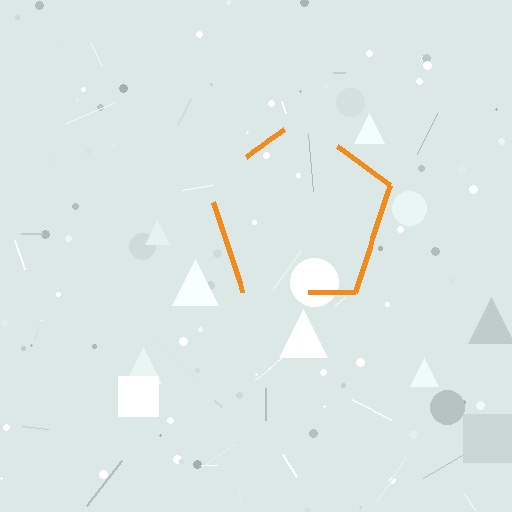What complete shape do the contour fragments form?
The contour fragments form a pentagon.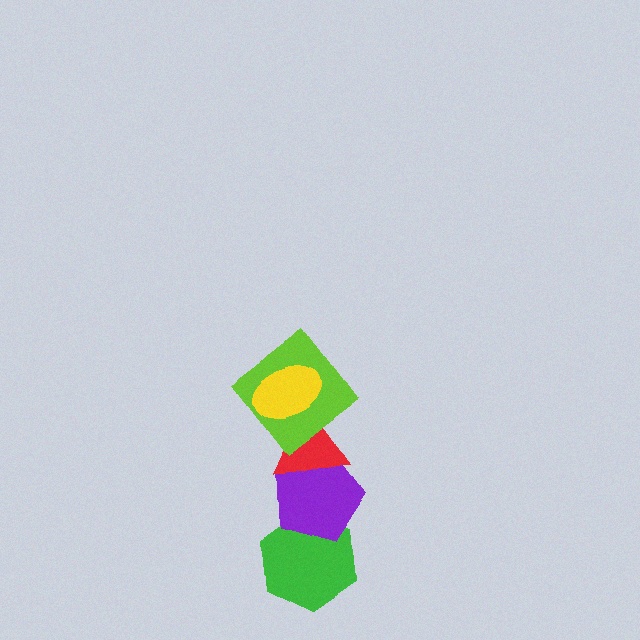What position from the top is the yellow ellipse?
The yellow ellipse is 1st from the top.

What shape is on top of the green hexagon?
The purple pentagon is on top of the green hexagon.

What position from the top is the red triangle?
The red triangle is 3rd from the top.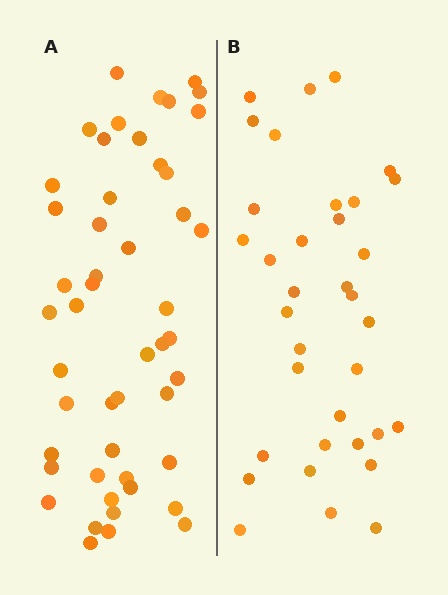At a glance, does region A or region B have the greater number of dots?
Region A (the left region) has more dots.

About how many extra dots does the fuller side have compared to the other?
Region A has approximately 15 more dots than region B.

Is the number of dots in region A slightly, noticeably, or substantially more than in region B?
Region A has noticeably more, but not dramatically so. The ratio is roughly 1.4 to 1.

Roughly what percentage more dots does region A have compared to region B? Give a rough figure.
About 40% more.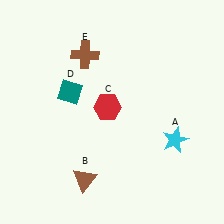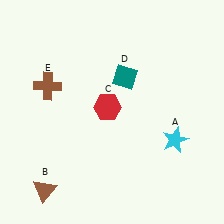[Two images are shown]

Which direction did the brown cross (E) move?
The brown cross (E) moved left.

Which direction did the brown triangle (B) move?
The brown triangle (B) moved left.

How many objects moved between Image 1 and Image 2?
3 objects moved between the two images.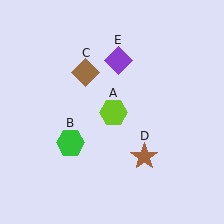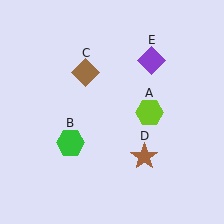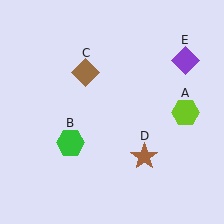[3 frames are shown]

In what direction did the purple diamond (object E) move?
The purple diamond (object E) moved right.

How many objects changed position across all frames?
2 objects changed position: lime hexagon (object A), purple diamond (object E).